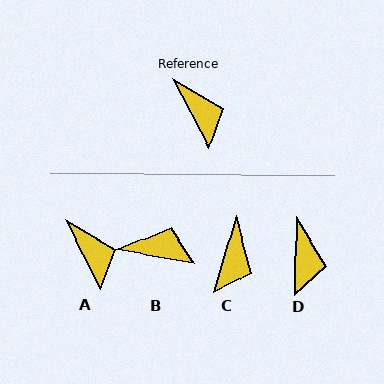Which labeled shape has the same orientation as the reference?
A.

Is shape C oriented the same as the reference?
No, it is off by about 44 degrees.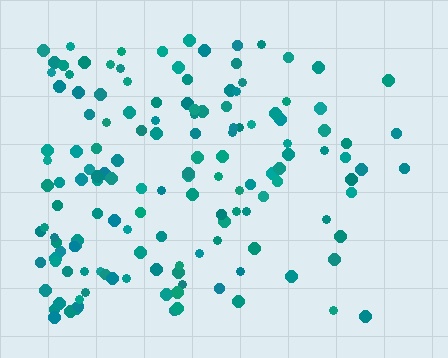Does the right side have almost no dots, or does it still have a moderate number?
Still a moderate number, just noticeably fewer than the left.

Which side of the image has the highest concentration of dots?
The left.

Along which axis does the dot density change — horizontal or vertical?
Horizontal.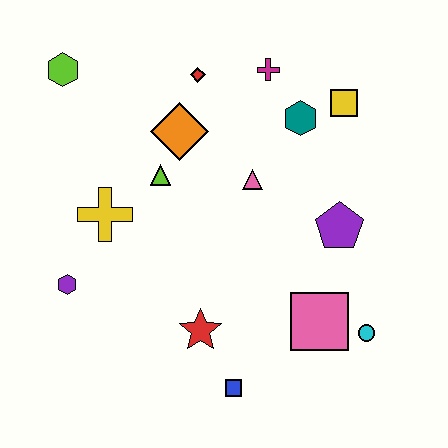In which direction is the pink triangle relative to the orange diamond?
The pink triangle is to the right of the orange diamond.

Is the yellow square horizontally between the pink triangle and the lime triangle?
No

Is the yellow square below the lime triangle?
No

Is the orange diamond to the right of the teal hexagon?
No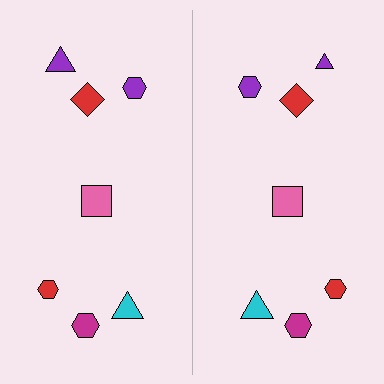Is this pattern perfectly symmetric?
No, the pattern is not perfectly symmetric. The purple triangle on the right side has a different size than its mirror counterpart.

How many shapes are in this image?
There are 14 shapes in this image.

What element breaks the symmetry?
The purple triangle on the right side has a different size than its mirror counterpart.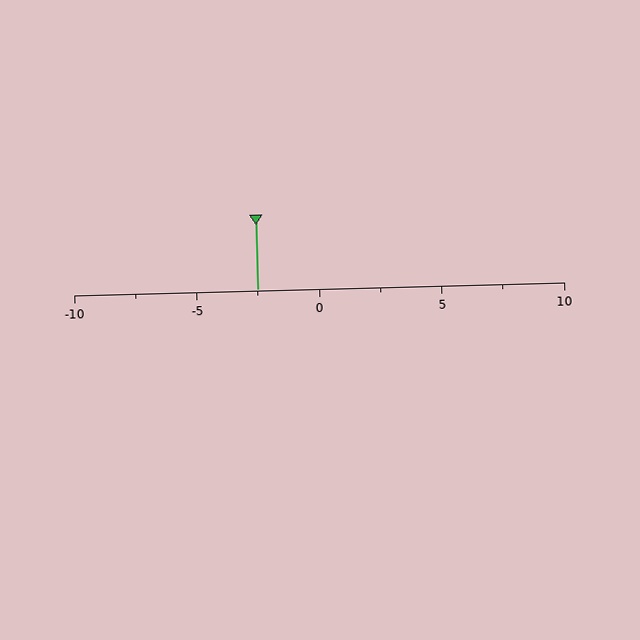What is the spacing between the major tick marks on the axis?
The major ticks are spaced 5 apart.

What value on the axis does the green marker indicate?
The marker indicates approximately -2.5.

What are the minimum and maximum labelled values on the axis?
The axis runs from -10 to 10.